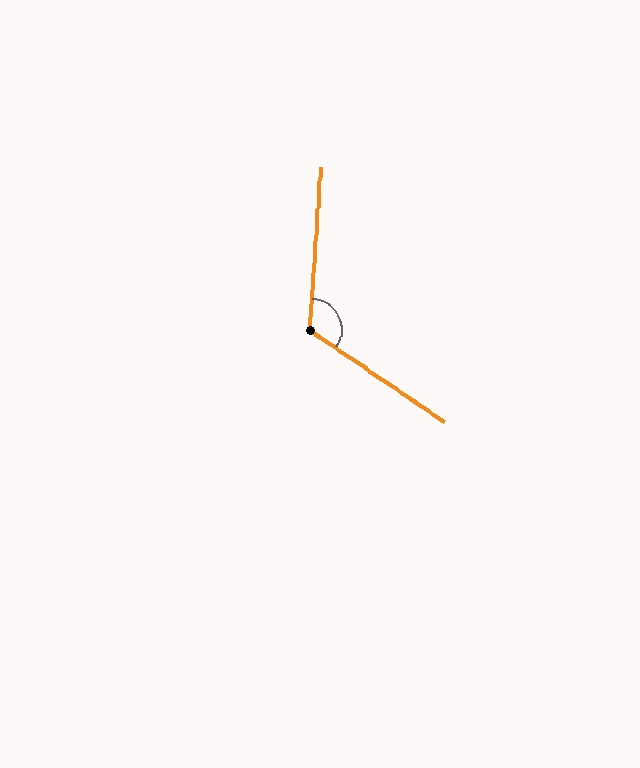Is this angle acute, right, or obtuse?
It is obtuse.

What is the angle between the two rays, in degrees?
Approximately 121 degrees.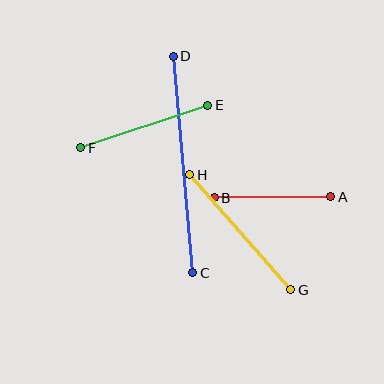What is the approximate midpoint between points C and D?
The midpoint is at approximately (183, 164) pixels.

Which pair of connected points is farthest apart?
Points C and D are farthest apart.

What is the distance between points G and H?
The distance is approximately 153 pixels.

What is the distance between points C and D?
The distance is approximately 217 pixels.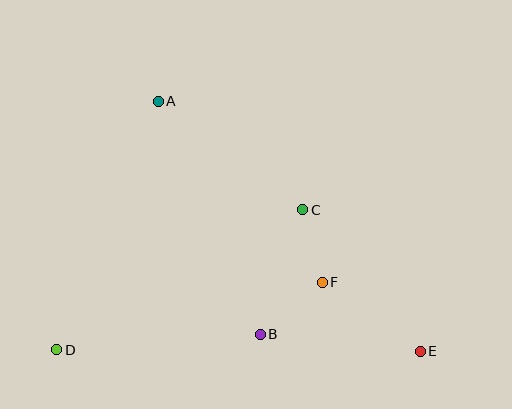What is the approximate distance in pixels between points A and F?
The distance between A and F is approximately 244 pixels.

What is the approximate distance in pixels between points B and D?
The distance between B and D is approximately 204 pixels.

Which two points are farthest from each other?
Points D and E are farthest from each other.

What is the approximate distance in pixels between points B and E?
The distance between B and E is approximately 161 pixels.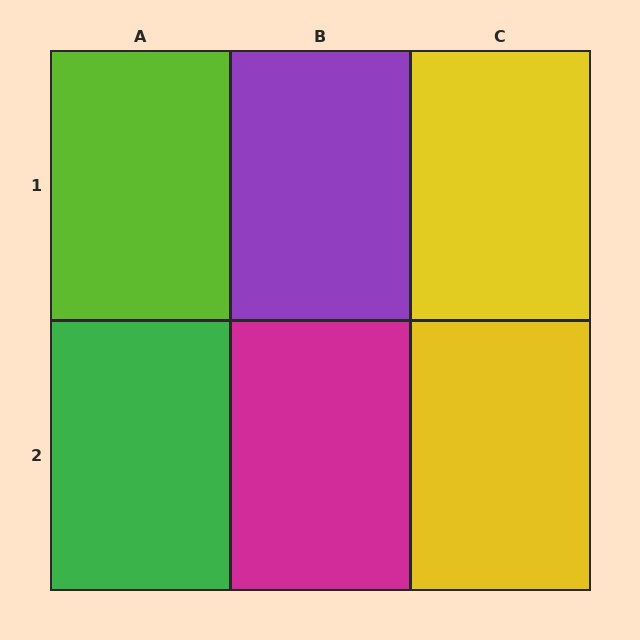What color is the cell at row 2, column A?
Green.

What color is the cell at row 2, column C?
Yellow.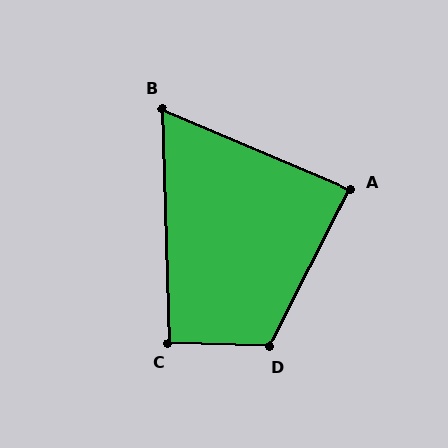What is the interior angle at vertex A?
Approximately 86 degrees (approximately right).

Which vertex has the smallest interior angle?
B, at approximately 65 degrees.